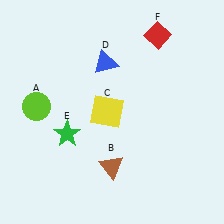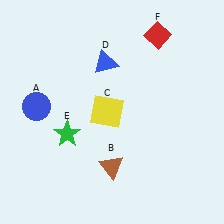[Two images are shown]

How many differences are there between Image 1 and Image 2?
There is 1 difference between the two images.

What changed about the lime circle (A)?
In Image 1, A is lime. In Image 2, it changed to blue.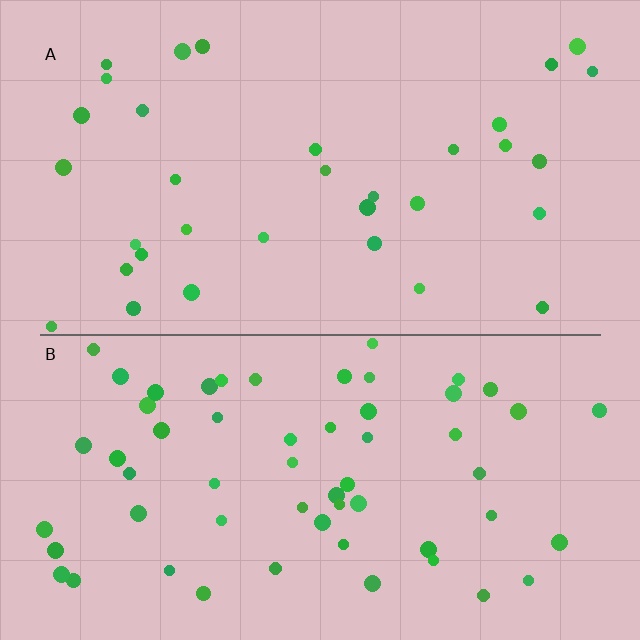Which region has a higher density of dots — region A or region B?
B (the bottom).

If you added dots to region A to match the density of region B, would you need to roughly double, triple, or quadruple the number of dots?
Approximately double.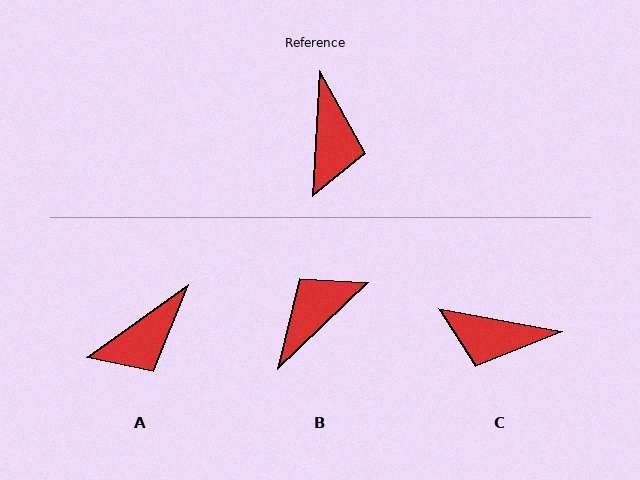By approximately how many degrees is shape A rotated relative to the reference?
Approximately 51 degrees clockwise.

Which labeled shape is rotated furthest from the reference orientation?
B, about 137 degrees away.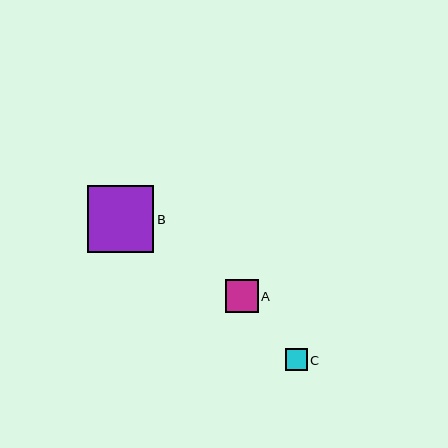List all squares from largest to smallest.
From largest to smallest: B, A, C.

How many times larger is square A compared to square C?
Square A is approximately 1.5 times the size of square C.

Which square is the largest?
Square B is the largest with a size of approximately 67 pixels.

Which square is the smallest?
Square C is the smallest with a size of approximately 22 pixels.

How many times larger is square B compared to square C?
Square B is approximately 3.0 times the size of square C.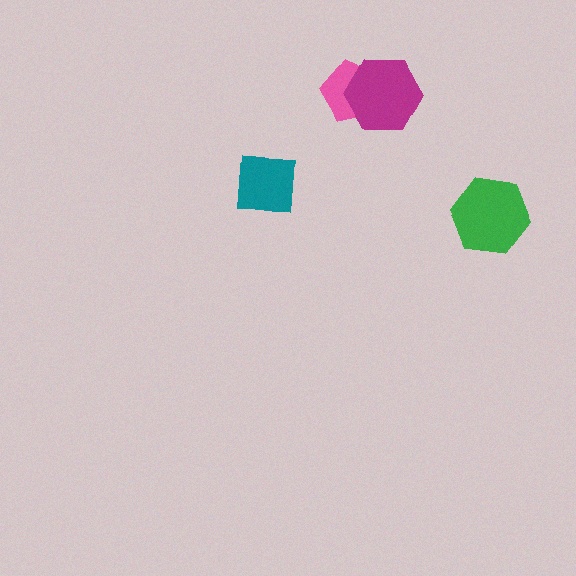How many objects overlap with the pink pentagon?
1 object overlaps with the pink pentagon.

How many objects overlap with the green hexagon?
0 objects overlap with the green hexagon.